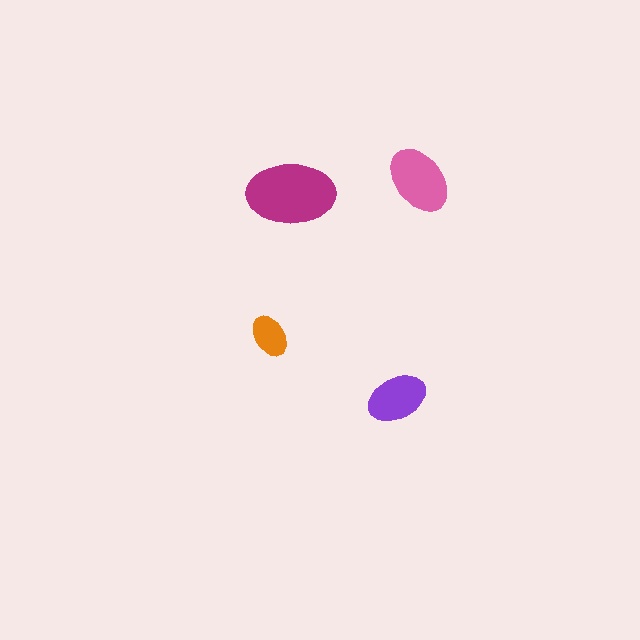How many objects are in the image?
There are 4 objects in the image.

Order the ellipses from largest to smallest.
the magenta one, the pink one, the purple one, the orange one.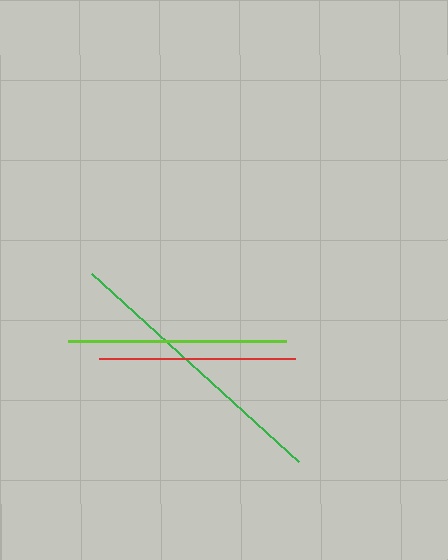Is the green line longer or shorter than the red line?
The green line is longer than the red line.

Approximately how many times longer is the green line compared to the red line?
The green line is approximately 1.4 times the length of the red line.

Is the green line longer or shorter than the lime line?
The green line is longer than the lime line.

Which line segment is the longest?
The green line is the longest at approximately 280 pixels.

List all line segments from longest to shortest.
From longest to shortest: green, lime, red.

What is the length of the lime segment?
The lime segment is approximately 218 pixels long.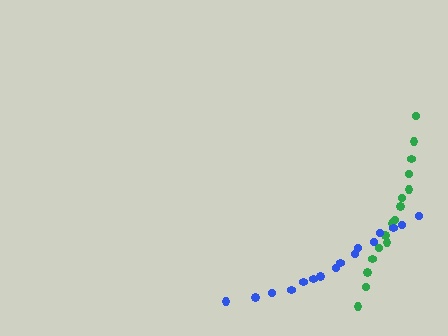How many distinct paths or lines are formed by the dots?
There are 2 distinct paths.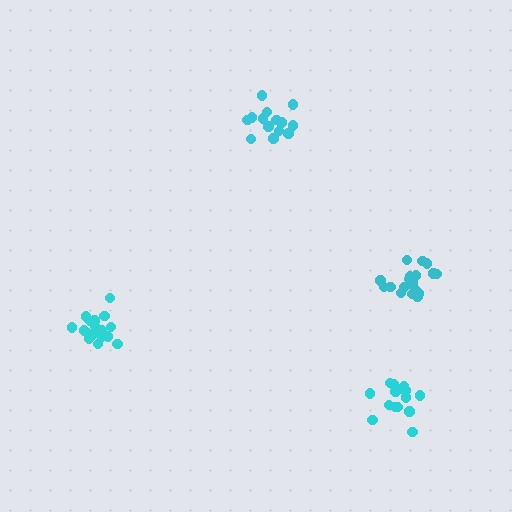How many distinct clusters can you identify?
There are 4 distinct clusters.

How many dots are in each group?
Group 1: 14 dots, Group 2: 19 dots, Group 3: 17 dots, Group 4: 15 dots (65 total).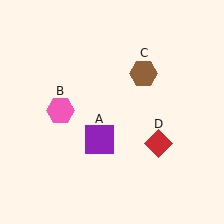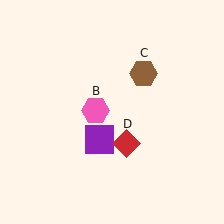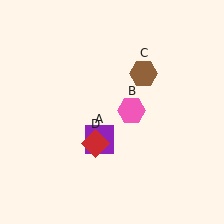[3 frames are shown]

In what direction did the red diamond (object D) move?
The red diamond (object D) moved left.